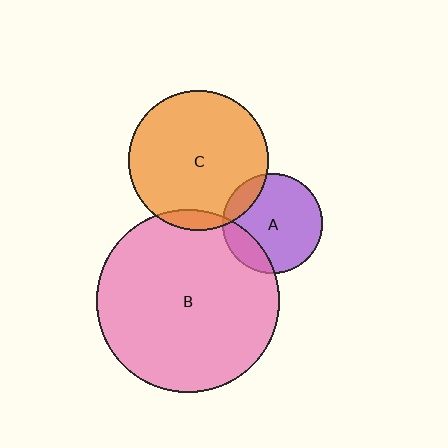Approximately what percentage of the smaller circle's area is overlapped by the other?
Approximately 15%.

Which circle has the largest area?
Circle B (pink).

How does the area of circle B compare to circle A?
Approximately 3.4 times.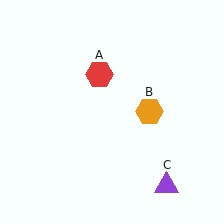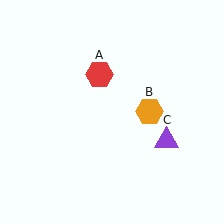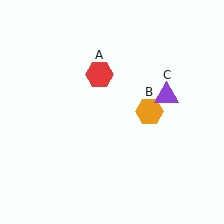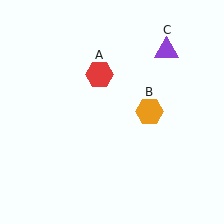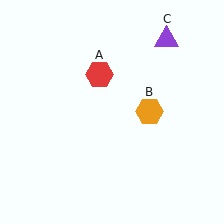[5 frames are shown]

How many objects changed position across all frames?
1 object changed position: purple triangle (object C).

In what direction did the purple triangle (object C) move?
The purple triangle (object C) moved up.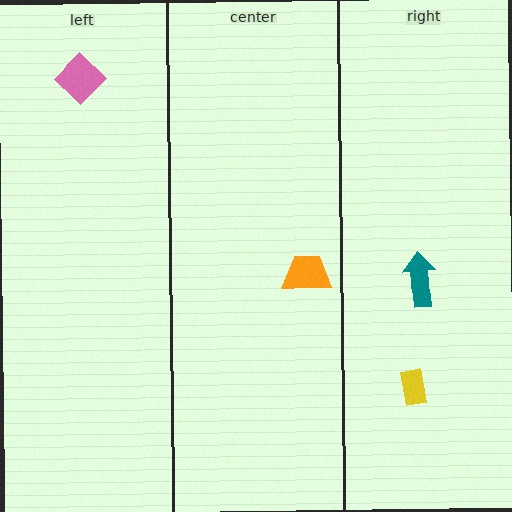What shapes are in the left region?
The pink diamond.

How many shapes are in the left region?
1.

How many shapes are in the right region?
2.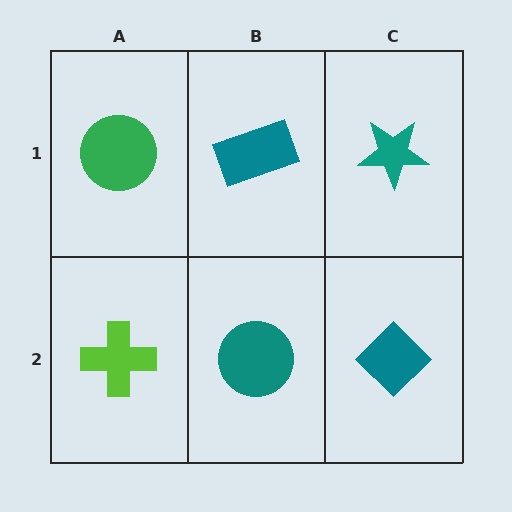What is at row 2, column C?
A teal diamond.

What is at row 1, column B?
A teal rectangle.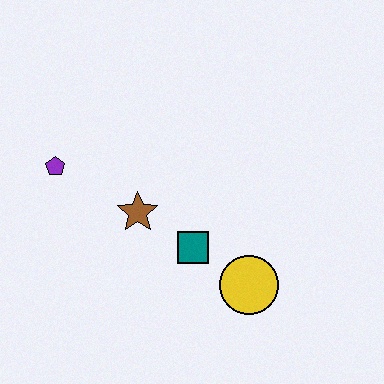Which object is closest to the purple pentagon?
The brown star is closest to the purple pentagon.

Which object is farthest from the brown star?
The yellow circle is farthest from the brown star.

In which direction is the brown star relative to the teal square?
The brown star is to the left of the teal square.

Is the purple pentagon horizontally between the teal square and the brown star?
No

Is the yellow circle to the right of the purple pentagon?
Yes